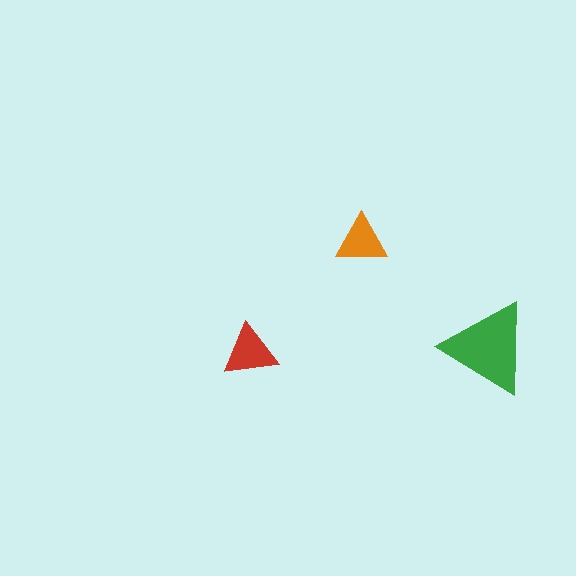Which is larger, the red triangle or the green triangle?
The green one.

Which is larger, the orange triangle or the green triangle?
The green one.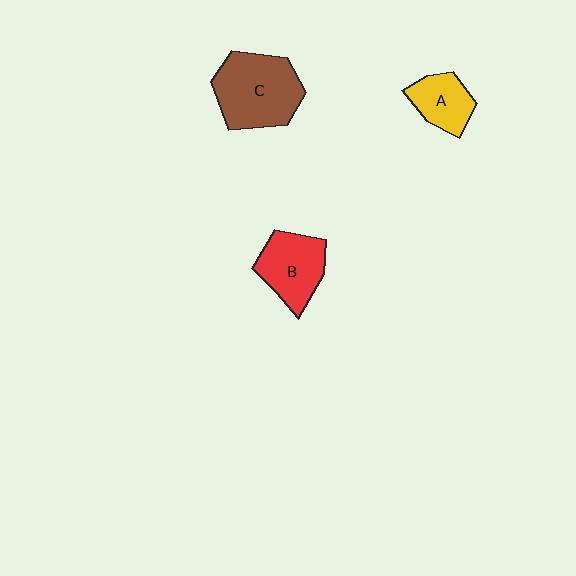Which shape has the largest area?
Shape C (brown).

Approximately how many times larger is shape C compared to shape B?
Approximately 1.4 times.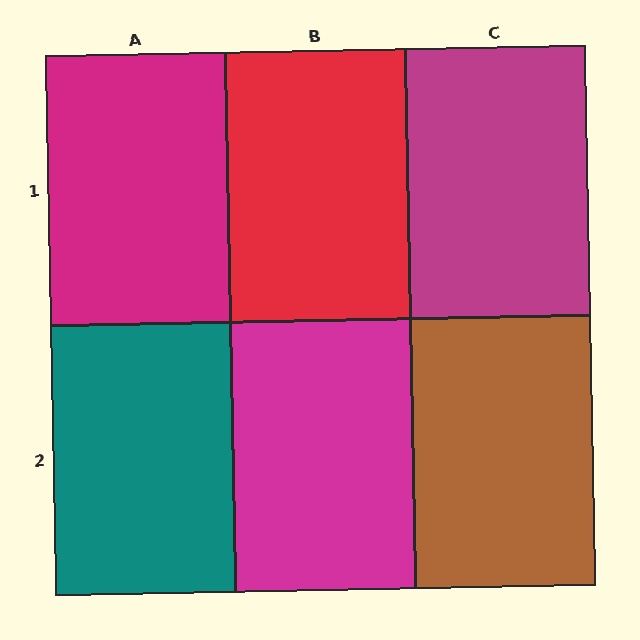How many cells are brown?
1 cell is brown.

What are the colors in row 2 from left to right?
Teal, magenta, brown.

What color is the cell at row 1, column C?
Magenta.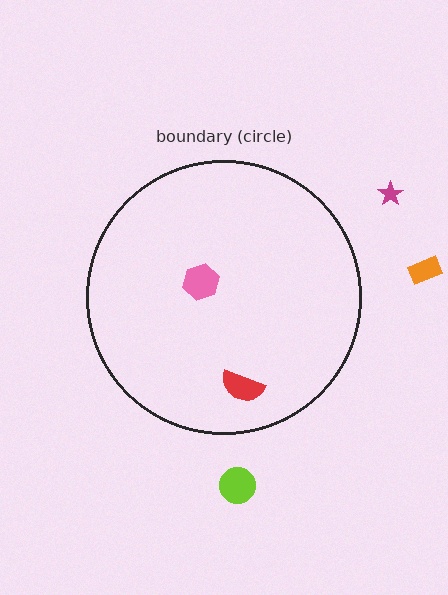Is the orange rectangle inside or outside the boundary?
Outside.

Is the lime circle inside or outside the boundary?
Outside.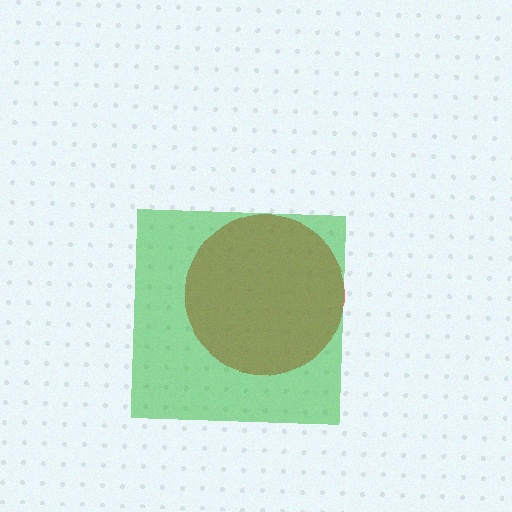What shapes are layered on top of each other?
The layered shapes are: a red circle, a green square.